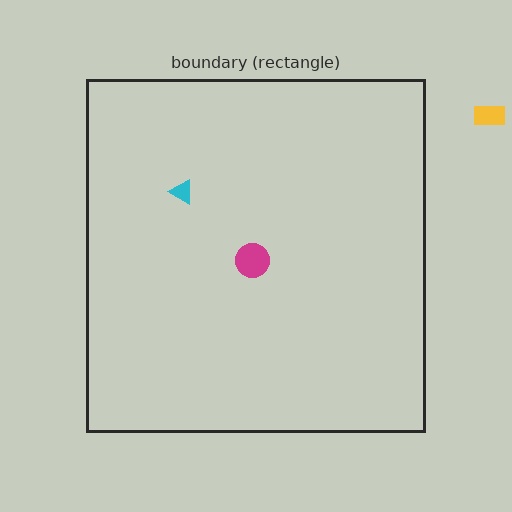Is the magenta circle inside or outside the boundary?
Inside.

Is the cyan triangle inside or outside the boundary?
Inside.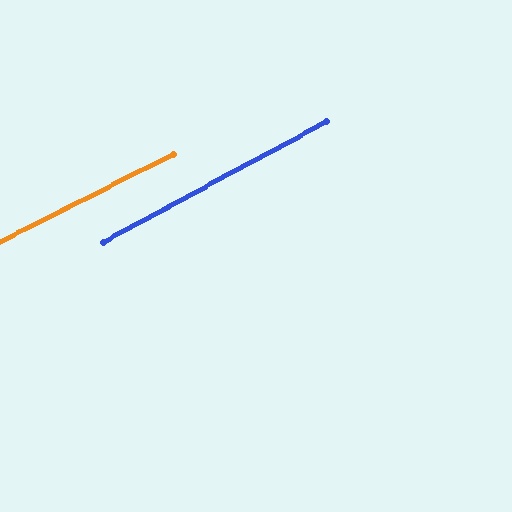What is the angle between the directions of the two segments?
Approximately 2 degrees.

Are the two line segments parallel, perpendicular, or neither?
Parallel — their directions differ by only 1.7°.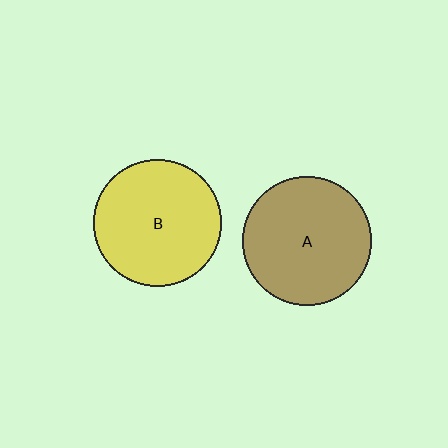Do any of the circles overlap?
No, none of the circles overlap.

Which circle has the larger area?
Circle A (brown).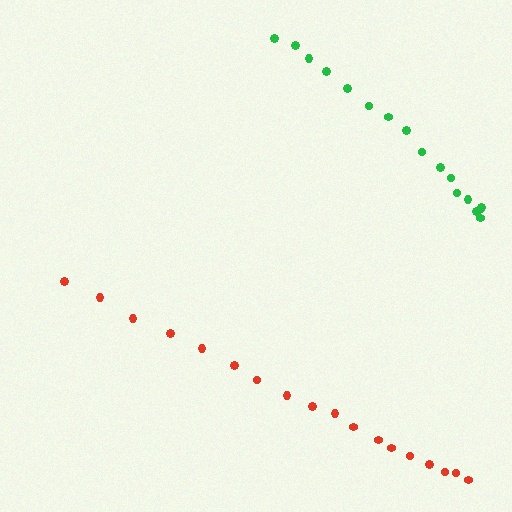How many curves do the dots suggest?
There are 2 distinct paths.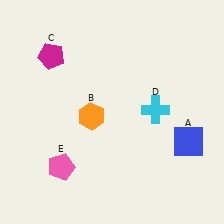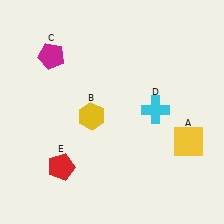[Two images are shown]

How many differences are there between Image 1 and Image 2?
There are 3 differences between the two images.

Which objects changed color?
A changed from blue to yellow. B changed from orange to yellow. E changed from pink to red.